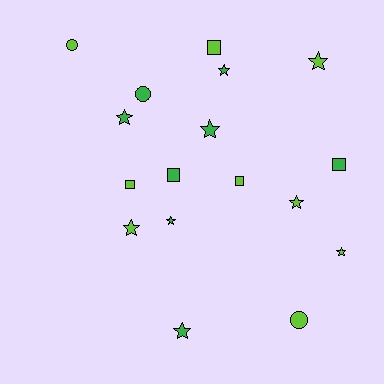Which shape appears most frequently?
Star, with 9 objects.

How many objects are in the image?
There are 17 objects.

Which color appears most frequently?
Lime, with 9 objects.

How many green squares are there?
There are 2 green squares.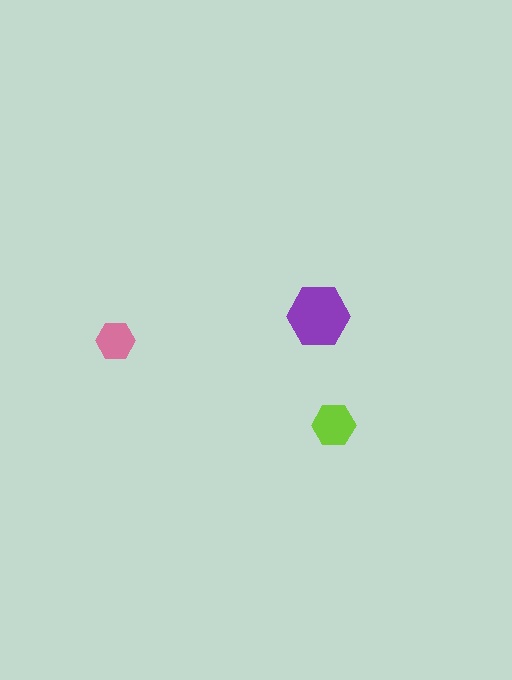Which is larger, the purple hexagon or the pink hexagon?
The purple one.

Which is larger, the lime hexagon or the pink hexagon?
The lime one.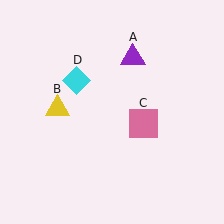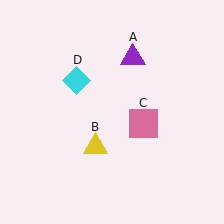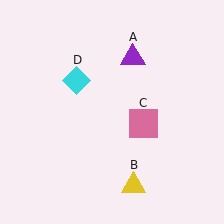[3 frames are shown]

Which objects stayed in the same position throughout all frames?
Purple triangle (object A) and pink square (object C) and cyan diamond (object D) remained stationary.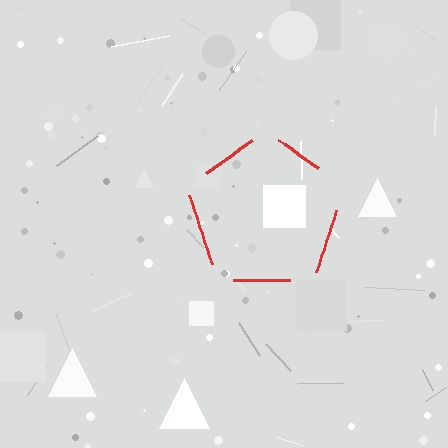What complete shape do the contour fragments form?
The contour fragments form a pentagon.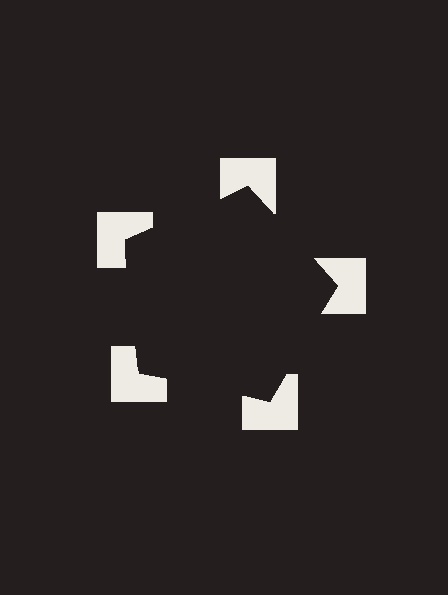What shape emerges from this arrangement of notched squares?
An illusory pentagon — its edges are inferred from the aligned wedge cuts in the notched squares, not physically drawn.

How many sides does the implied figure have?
5 sides.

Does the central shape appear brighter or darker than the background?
It typically appears slightly darker than the background, even though no actual brightness change is drawn.